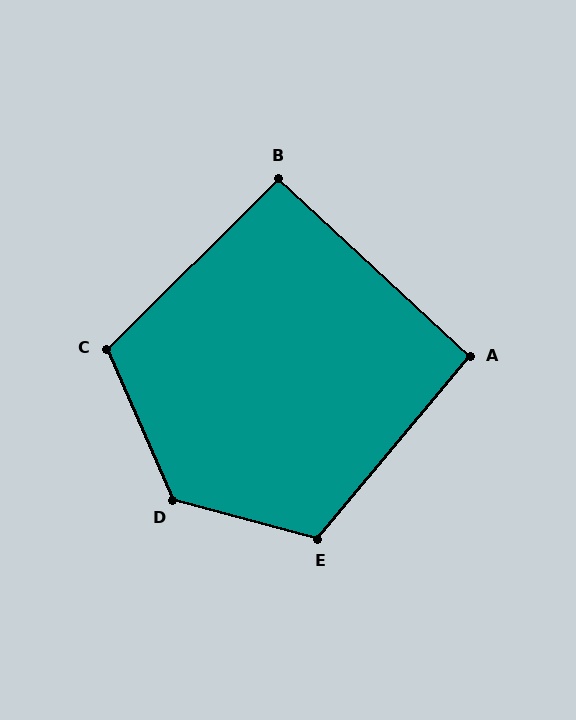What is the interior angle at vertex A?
Approximately 93 degrees (approximately right).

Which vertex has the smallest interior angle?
B, at approximately 92 degrees.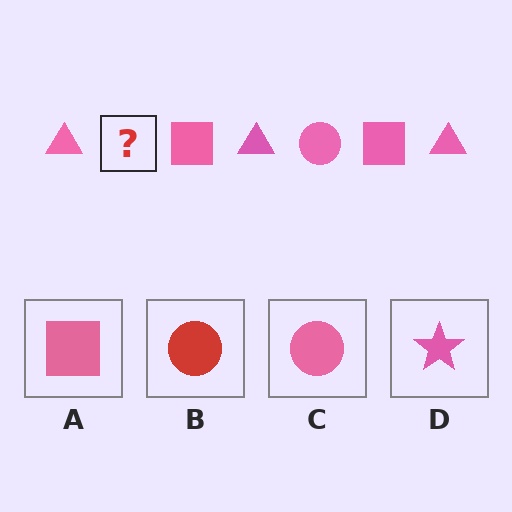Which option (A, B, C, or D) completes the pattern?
C.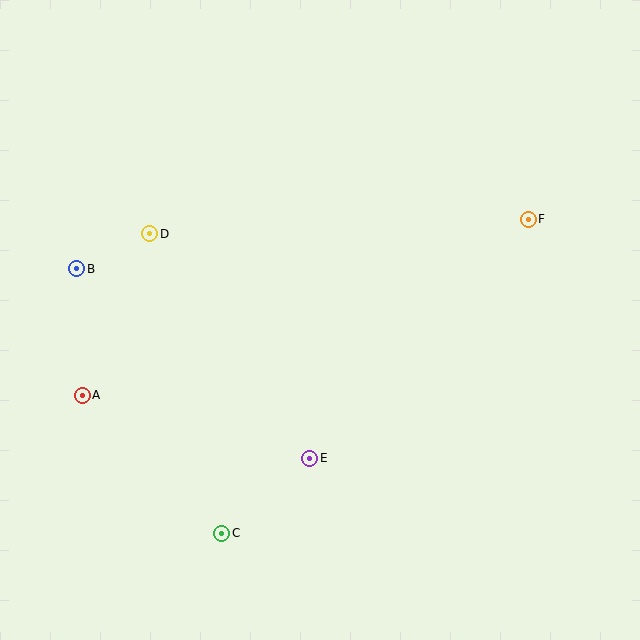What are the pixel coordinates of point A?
Point A is at (82, 395).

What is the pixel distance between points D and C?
The distance between D and C is 308 pixels.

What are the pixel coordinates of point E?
Point E is at (310, 458).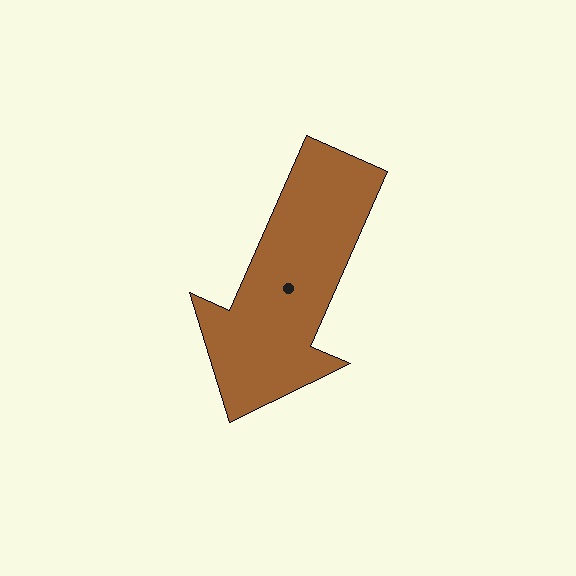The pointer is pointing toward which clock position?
Roughly 7 o'clock.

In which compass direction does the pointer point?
Southwest.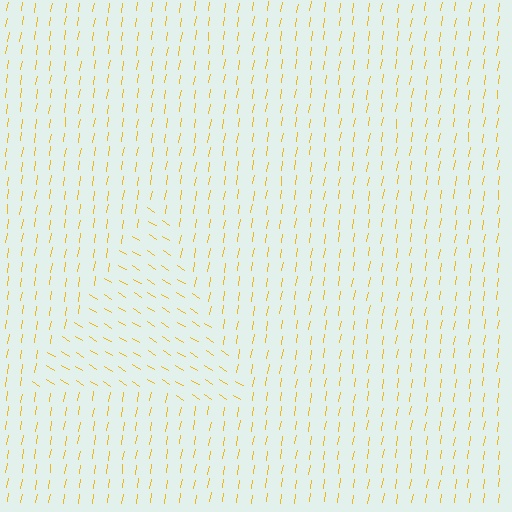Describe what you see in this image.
The image is filled with small yellow line segments. A triangle region in the image has lines oriented differently from the surrounding lines, creating a visible texture boundary.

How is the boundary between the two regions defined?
The boundary is defined purely by a change in line orientation (approximately 67 degrees difference). All lines are the same color and thickness.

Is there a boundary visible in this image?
Yes, there is a texture boundary formed by a change in line orientation.